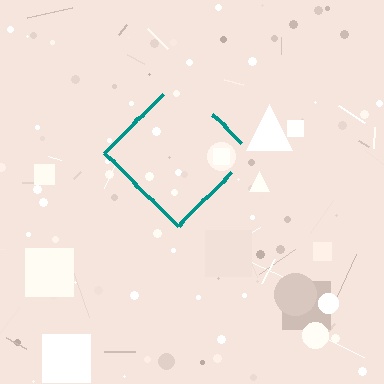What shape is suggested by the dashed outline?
The dashed outline suggests a diamond.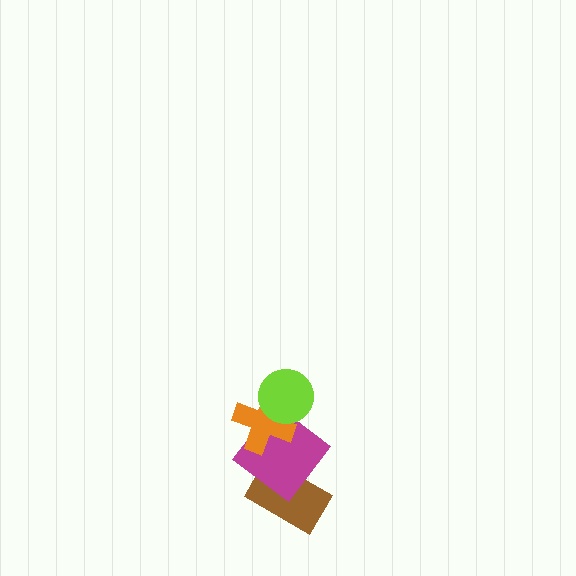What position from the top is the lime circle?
The lime circle is 1st from the top.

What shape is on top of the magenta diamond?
The orange cross is on top of the magenta diamond.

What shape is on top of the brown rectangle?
The magenta diamond is on top of the brown rectangle.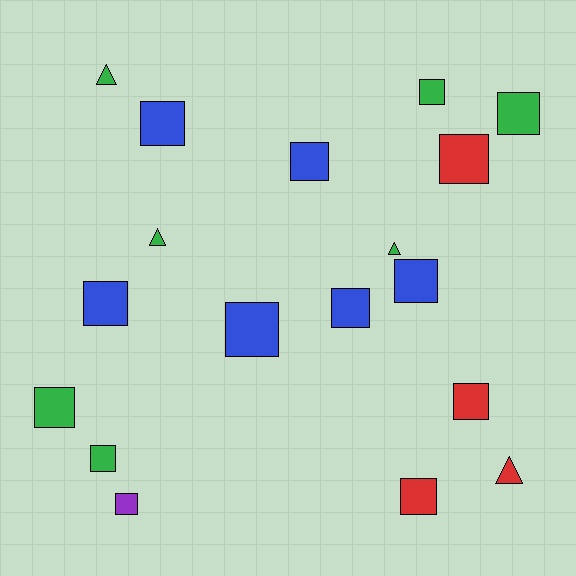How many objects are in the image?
There are 18 objects.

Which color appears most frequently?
Green, with 7 objects.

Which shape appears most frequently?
Square, with 14 objects.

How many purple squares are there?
There is 1 purple square.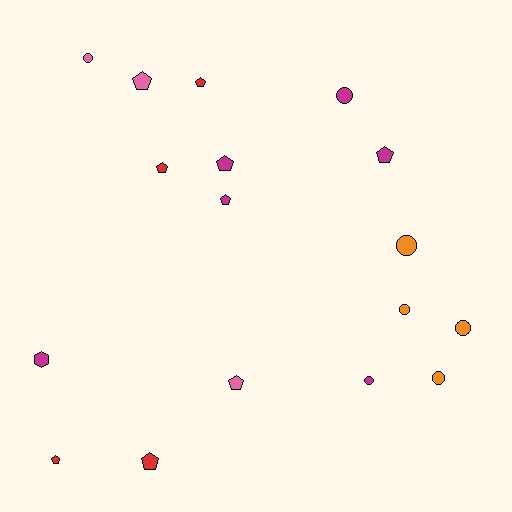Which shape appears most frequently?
Pentagon, with 9 objects.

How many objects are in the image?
There are 17 objects.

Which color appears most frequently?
Magenta, with 6 objects.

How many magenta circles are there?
There are 2 magenta circles.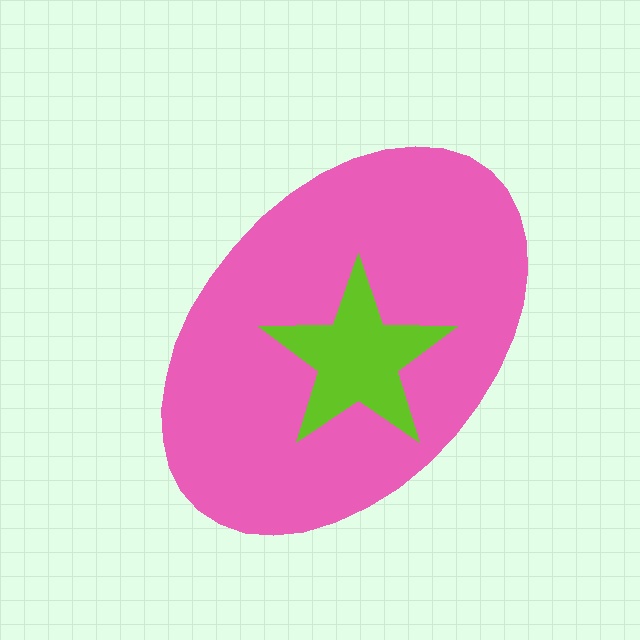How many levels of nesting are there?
2.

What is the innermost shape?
The lime star.